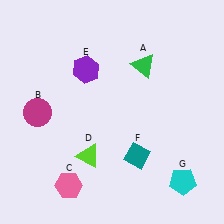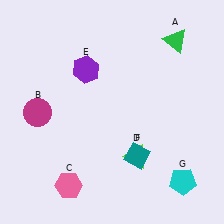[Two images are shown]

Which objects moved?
The objects that moved are: the green triangle (A), the lime triangle (D).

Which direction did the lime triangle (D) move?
The lime triangle (D) moved right.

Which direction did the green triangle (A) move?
The green triangle (A) moved right.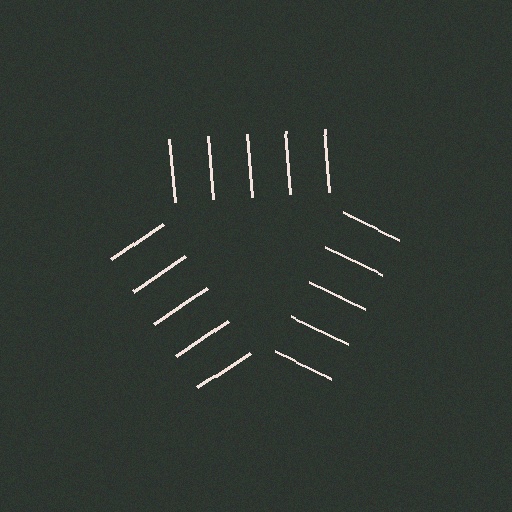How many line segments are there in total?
15 — 5 along each of the 3 edges.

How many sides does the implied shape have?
3 sides — the line-ends trace a triangle.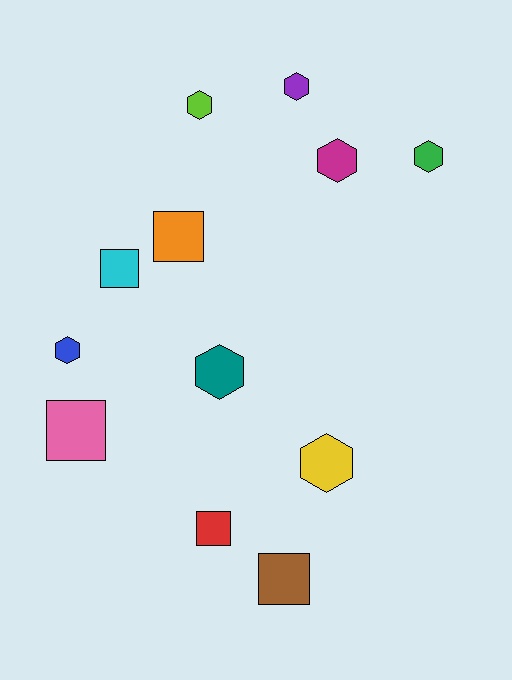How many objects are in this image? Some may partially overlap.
There are 12 objects.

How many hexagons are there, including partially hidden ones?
There are 7 hexagons.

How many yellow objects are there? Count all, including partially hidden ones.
There is 1 yellow object.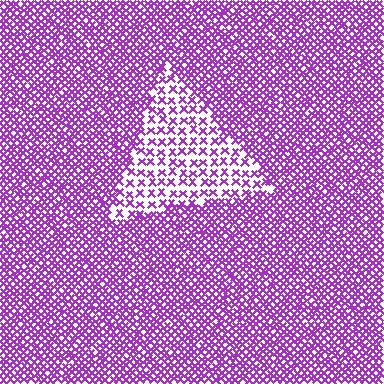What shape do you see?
I see a triangle.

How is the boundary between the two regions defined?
The boundary is defined by a change in element density (approximately 2.3x ratio). All elements are the same color, size, and shape.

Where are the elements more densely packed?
The elements are more densely packed outside the triangle boundary.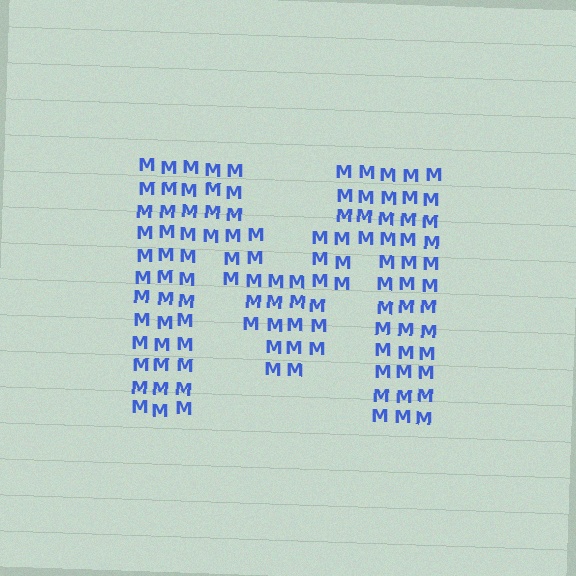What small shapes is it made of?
It is made of small letter M's.